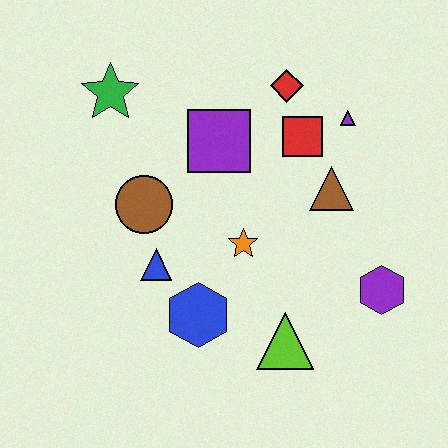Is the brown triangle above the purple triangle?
No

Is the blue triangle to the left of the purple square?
Yes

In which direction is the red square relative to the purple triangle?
The red square is to the left of the purple triangle.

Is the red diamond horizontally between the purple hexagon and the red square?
No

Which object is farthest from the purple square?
The purple hexagon is farthest from the purple square.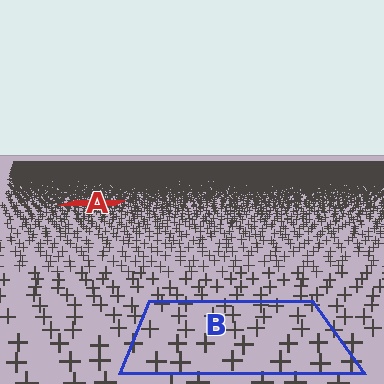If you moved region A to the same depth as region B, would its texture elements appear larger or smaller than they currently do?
They would appear larger. At a closer depth, the same texture elements are projected at a bigger on-screen size.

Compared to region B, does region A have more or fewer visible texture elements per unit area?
Region A has more texture elements per unit area — they are packed more densely because it is farther away.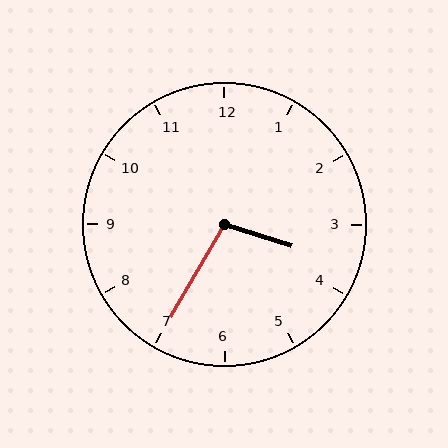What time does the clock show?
3:35.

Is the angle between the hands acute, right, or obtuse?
It is obtuse.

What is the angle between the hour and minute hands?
Approximately 102 degrees.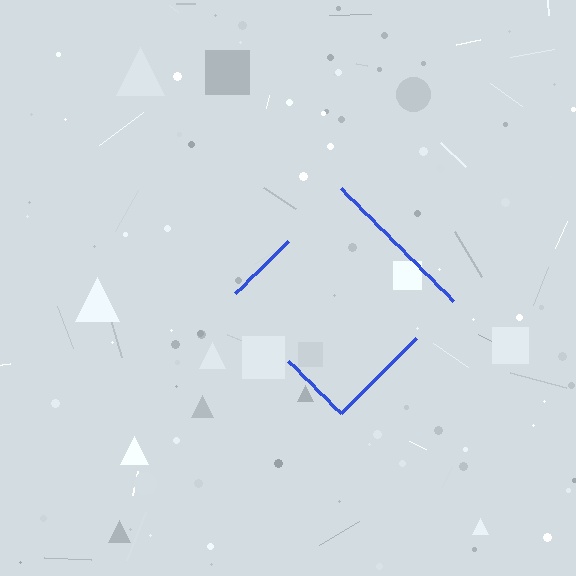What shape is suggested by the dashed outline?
The dashed outline suggests a diamond.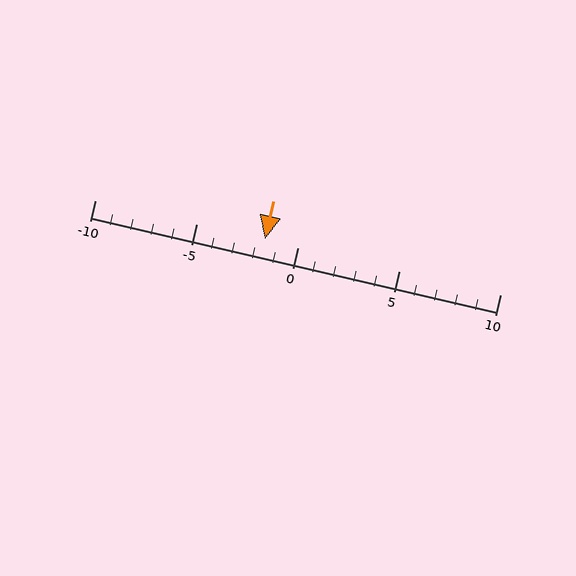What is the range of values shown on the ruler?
The ruler shows values from -10 to 10.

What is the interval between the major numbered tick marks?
The major tick marks are spaced 5 units apart.